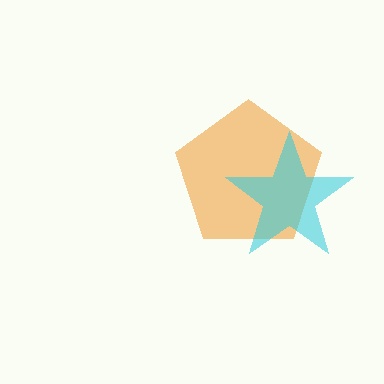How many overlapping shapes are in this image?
There are 2 overlapping shapes in the image.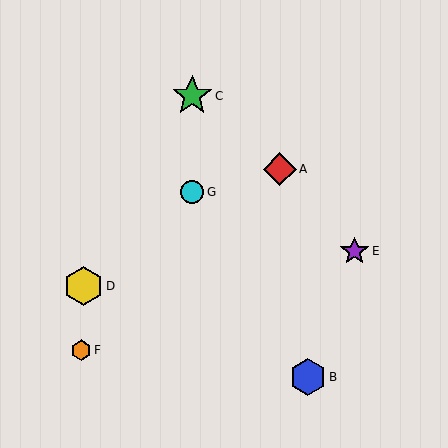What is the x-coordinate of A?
Object A is at x≈280.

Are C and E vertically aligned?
No, C is at x≈192 and E is at x≈355.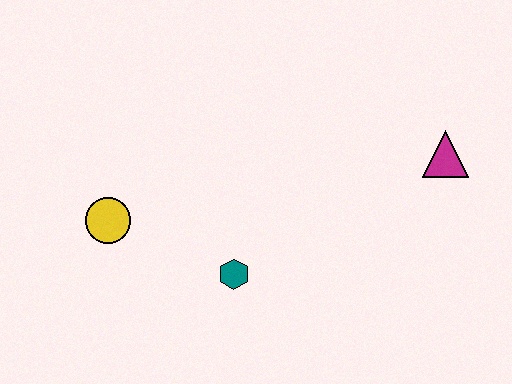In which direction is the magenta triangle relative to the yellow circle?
The magenta triangle is to the right of the yellow circle.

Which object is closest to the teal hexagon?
The yellow circle is closest to the teal hexagon.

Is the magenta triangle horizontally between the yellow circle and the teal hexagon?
No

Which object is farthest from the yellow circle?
The magenta triangle is farthest from the yellow circle.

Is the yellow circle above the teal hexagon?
Yes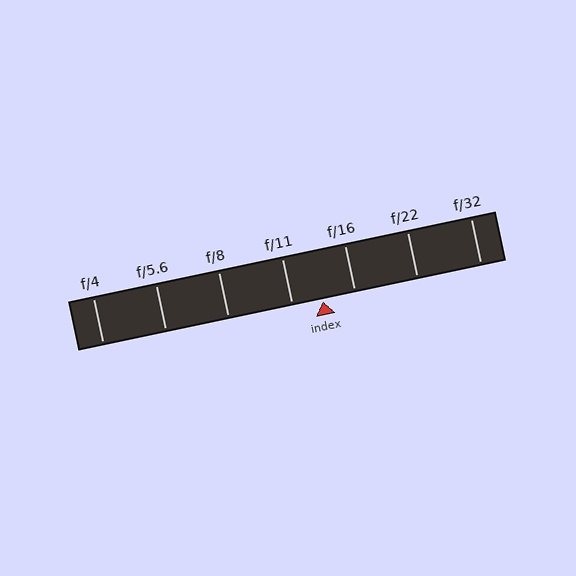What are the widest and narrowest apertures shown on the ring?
The widest aperture shown is f/4 and the narrowest is f/32.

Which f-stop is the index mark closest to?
The index mark is closest to f/11.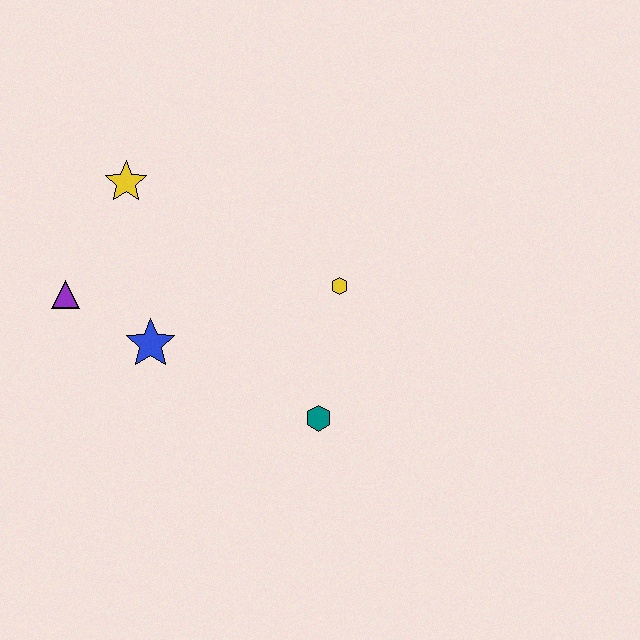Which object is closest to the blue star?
The purple triangle is closest to the blue star.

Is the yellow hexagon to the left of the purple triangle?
No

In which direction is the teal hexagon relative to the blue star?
The teal hexagon is to the right of the blue star.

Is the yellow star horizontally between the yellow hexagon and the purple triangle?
Yes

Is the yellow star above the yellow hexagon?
Yes